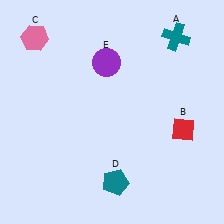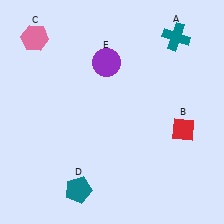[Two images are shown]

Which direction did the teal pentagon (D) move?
The teal pentagon (D) moved left.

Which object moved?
The teal pentagon (D) moved left.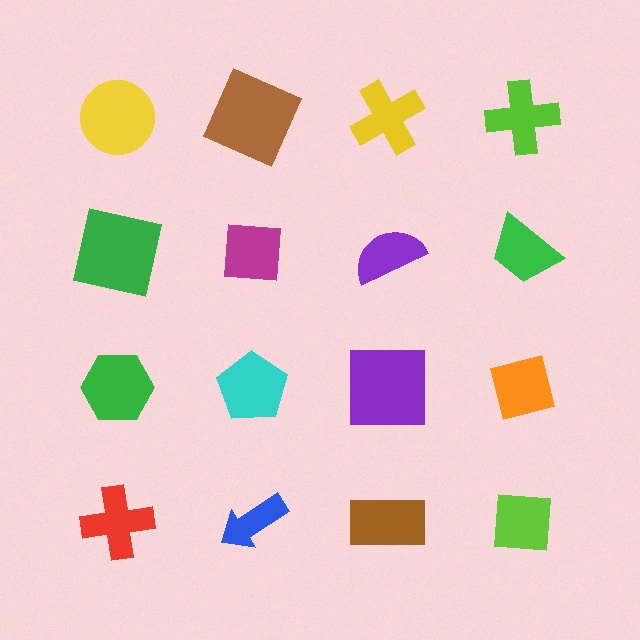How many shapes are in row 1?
4 shapes.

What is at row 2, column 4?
A green trapezoid.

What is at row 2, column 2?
A magenta square.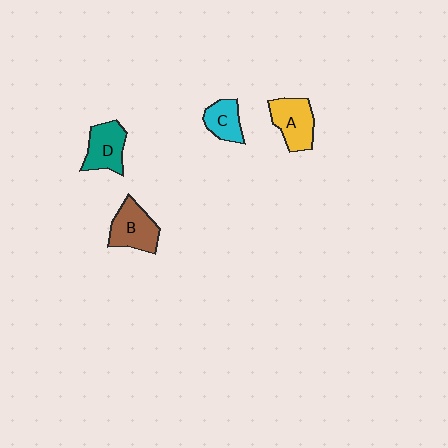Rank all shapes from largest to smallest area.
From largest to smallest: B (brown), A (yellow), D (teal), C (cyan).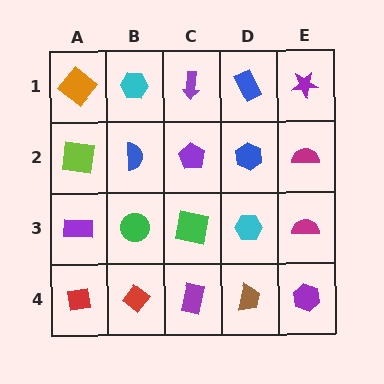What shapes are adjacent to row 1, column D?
A blue hexagon (row 2, column D), a purple arrow (row 1, column C), a purple star (row 1, column E).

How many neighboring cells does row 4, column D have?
3.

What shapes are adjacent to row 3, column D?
A blue hexagon (row 2, column D), a brown trapezoid (row 4, column D), a green square (row 3, column C), a magenta semicircle (row 3, column E).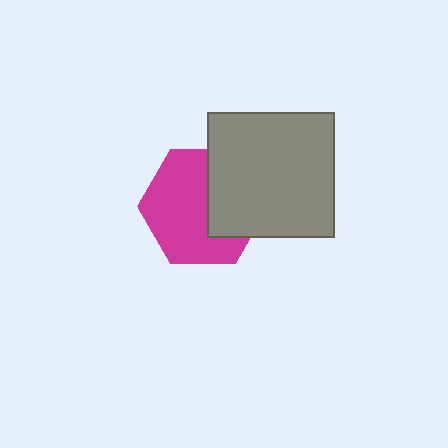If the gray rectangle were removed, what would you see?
You would see the complete magenta hexagon.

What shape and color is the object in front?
The object in front is a gray rectangle.